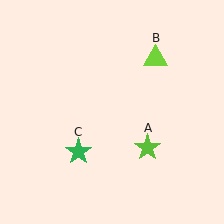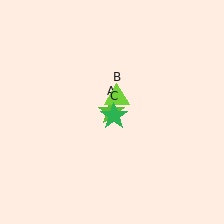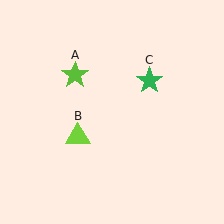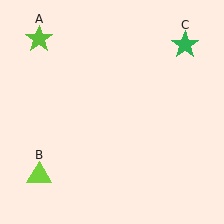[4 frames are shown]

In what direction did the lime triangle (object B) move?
The lime triangle (object B) moved down and to the left.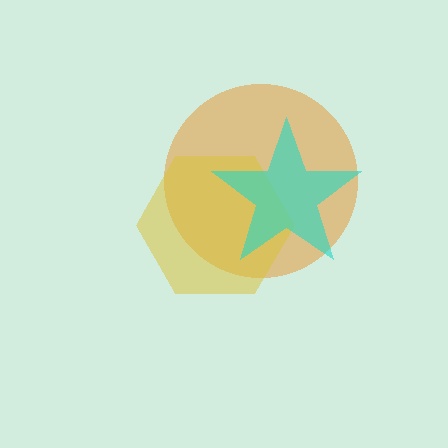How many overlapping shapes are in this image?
There are 3 overlapping shapes in the image.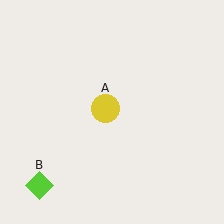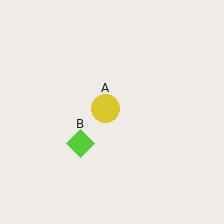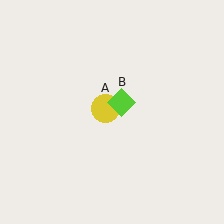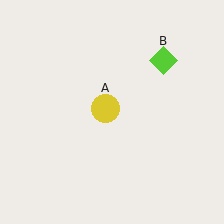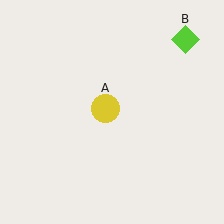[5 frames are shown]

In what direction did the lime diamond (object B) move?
The lime diamond (object B) moved up and to the right.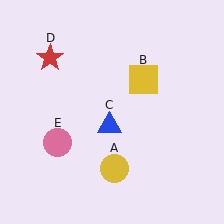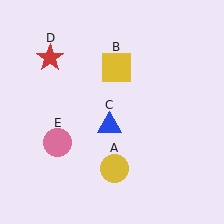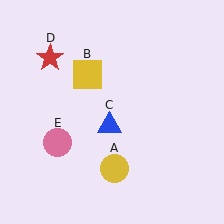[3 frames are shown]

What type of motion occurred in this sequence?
The yellow square (object B) rotated counterclockwise around the center of the scene.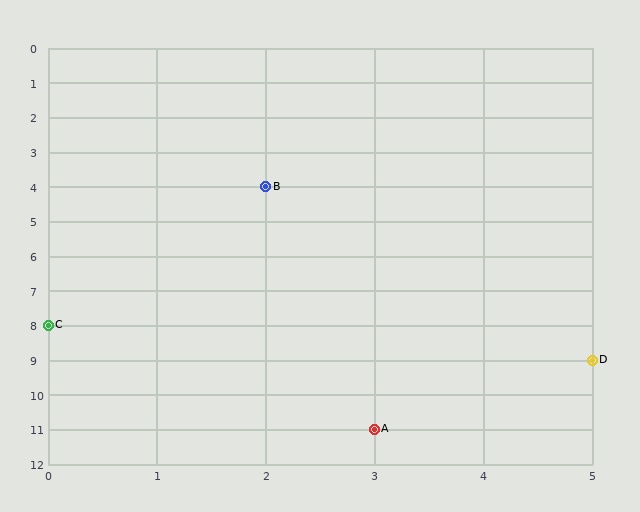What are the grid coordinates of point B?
Point B is at grid coordinates (2, 4).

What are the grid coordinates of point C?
Point C is at grid coordinates (0, 8).